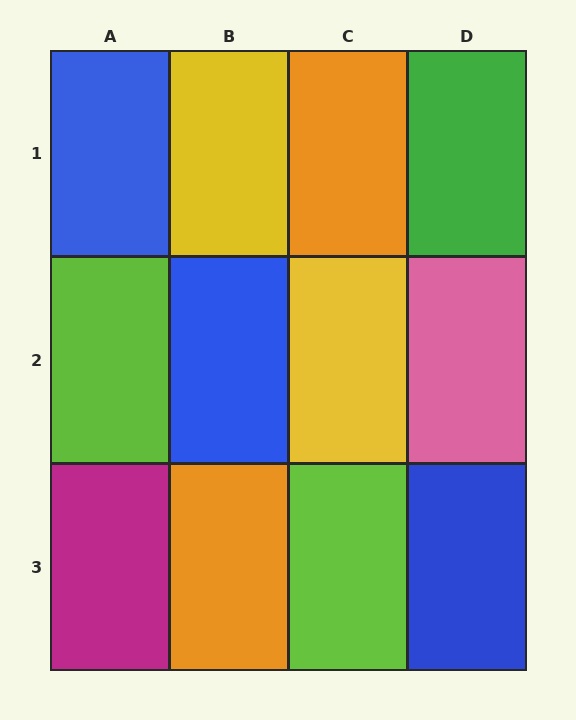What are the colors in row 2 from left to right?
Lime, blue, yellow, pink.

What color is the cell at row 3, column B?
Orange.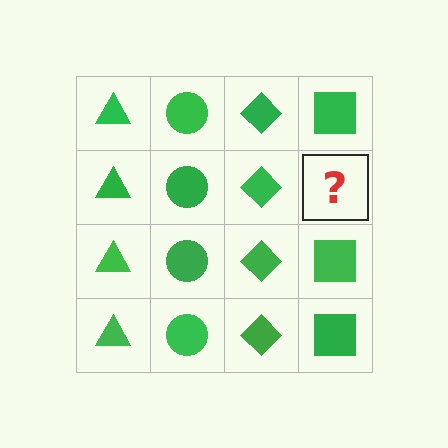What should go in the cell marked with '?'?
The missing cell should contain a green square.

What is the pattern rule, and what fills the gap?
The rule is that each column has a consistent shape. The gap should be filled with a green square.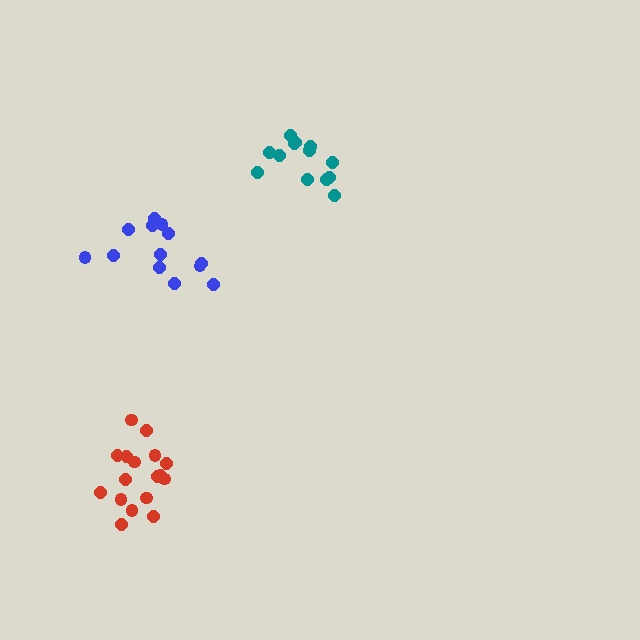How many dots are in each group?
Group 1: 17 dots, Group 2: 13 dots, Group 3: 13 dots (43 total).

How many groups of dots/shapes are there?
There are 3 groups.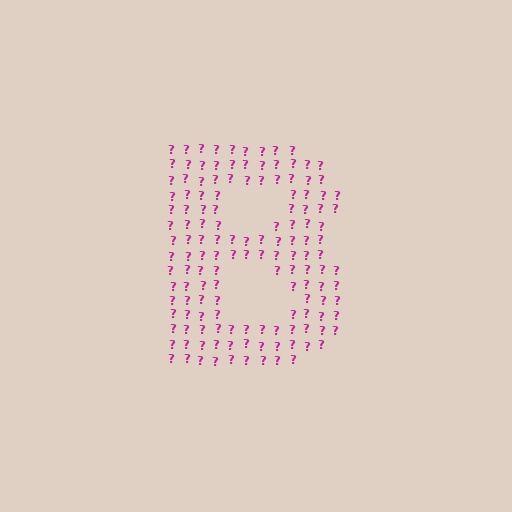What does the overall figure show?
The overall figure shows the letter B.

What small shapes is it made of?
It is made of small question marks.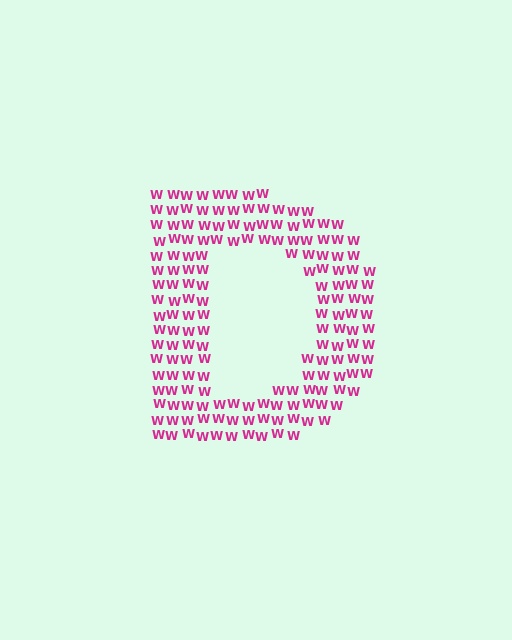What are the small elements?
The small elements are letter W's.